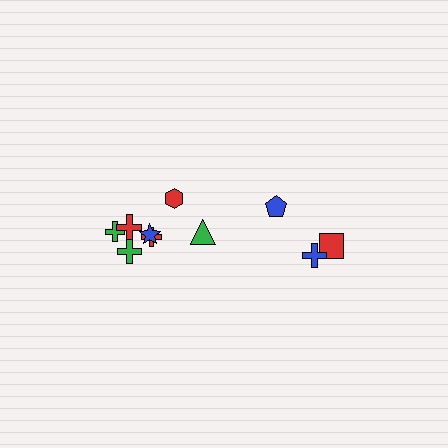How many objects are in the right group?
There are 3 objects.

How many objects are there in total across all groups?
There are 10 objects.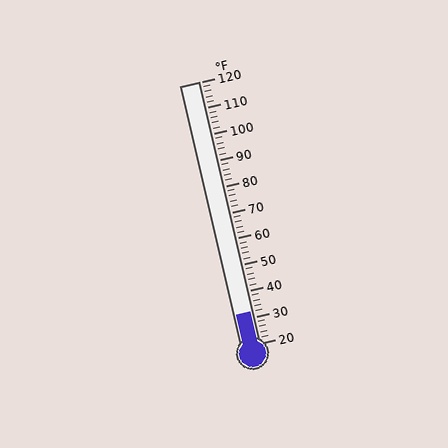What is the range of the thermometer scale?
The thermometer scale ranges from 20°F to 120°F.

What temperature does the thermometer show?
The thermometer shows approximately 32°F.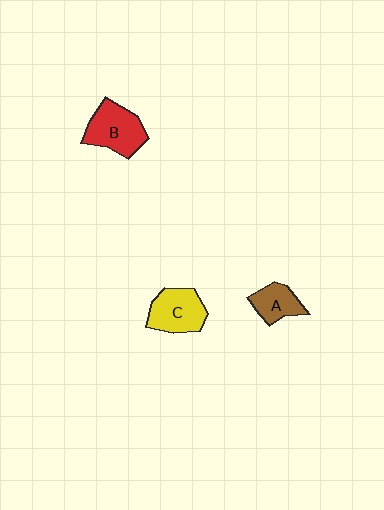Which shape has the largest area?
Shape B (red).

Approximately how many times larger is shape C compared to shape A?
Approximately 1.5 times.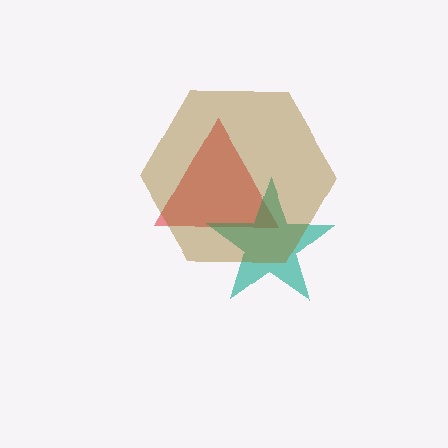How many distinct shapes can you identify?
There are 3 distinct shapes: a red triangle, a teal star, a brown hexagon.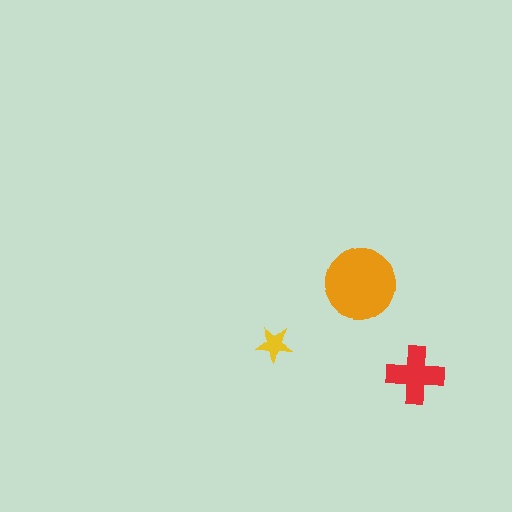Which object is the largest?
The orange circle.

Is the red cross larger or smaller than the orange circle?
Smaller.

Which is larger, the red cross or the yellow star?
The red cross.